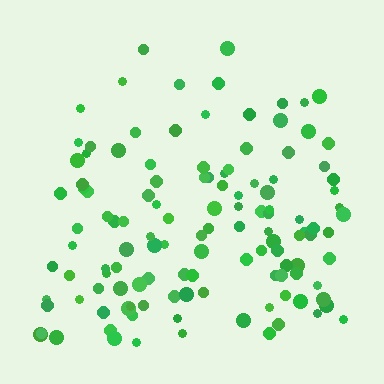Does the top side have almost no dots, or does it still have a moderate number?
Still a moderate number, just noticeably fewer than the bottom.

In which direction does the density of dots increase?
From top to bottom, with the bottom side densest.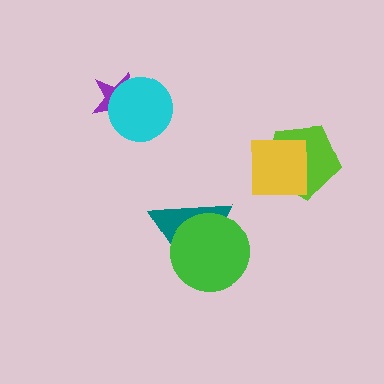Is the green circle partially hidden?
No, no other shape covers it.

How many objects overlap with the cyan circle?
1 object overlaps with the cyan circle.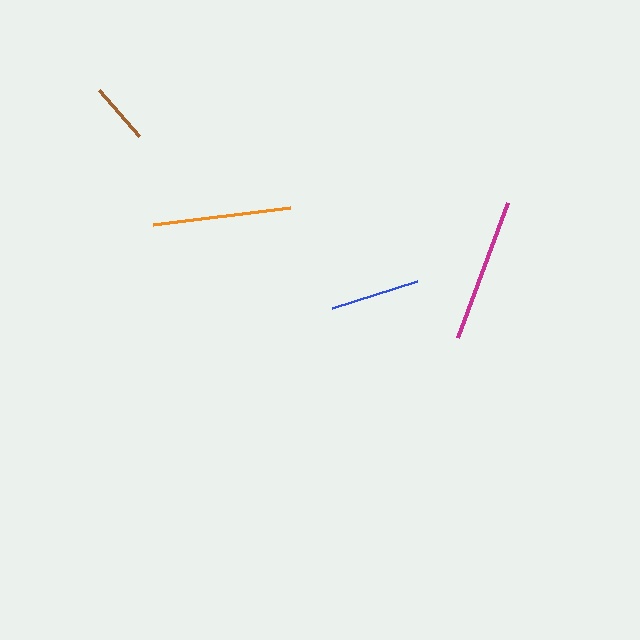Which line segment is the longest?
The magenta line is the longest at approximately 144 pixels.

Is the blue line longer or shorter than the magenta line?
The magenta line is longer than the blue line.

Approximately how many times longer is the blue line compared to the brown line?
The blue line is approximately 1.5 times the length of the brown line.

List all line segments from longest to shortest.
From longest to shortest: magenta, orange, blue, brown.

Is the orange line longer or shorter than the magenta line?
The magenta line is longer than the orange line.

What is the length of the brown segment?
The brown segment is approximately 61 pixels long.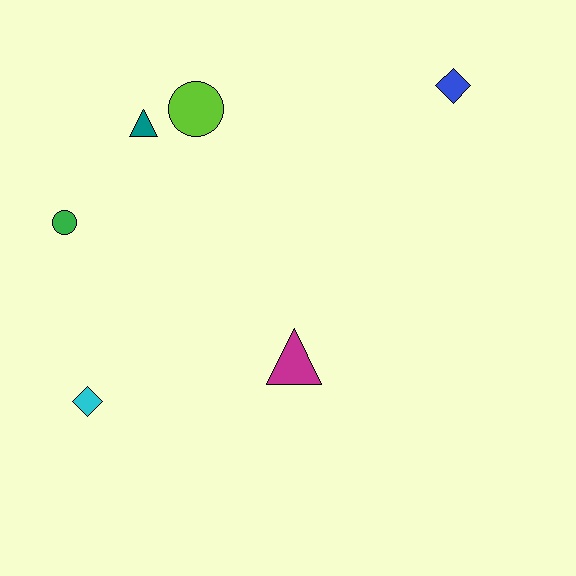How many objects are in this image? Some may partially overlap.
There are 6 objects.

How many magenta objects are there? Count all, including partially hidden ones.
There is 1 magenta object.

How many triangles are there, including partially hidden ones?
There are 2 triangles.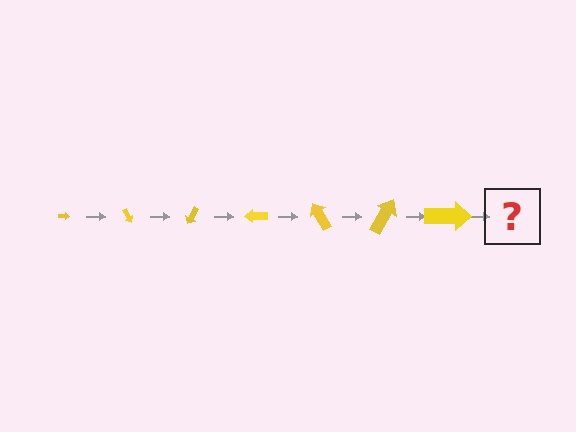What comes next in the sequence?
The next element should be an arrow, larger than the previous one and rotated 420 degrees from the start.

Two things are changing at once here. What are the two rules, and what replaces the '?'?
The two rules are that the arrow grows larger each step and it rotates 60 degrees each step. The '?' should be an arrow, larger than the previous one and rotated 420 degrees from the start.